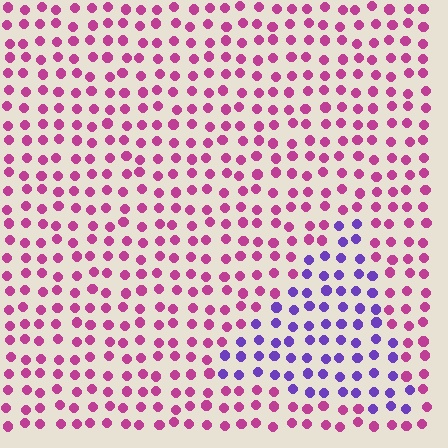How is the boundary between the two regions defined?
The boundary is defined purely by a slight shift in hue (about 58 degrees). Spacing, size, and orientation are identical on both sides.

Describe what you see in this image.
The image is filled with small magenta elements in a uniform arrangement. A triangle-shaped region is visible where the elements are tinted to a slightly different hue, forming a subtle color boundary.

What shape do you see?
I see a triangle.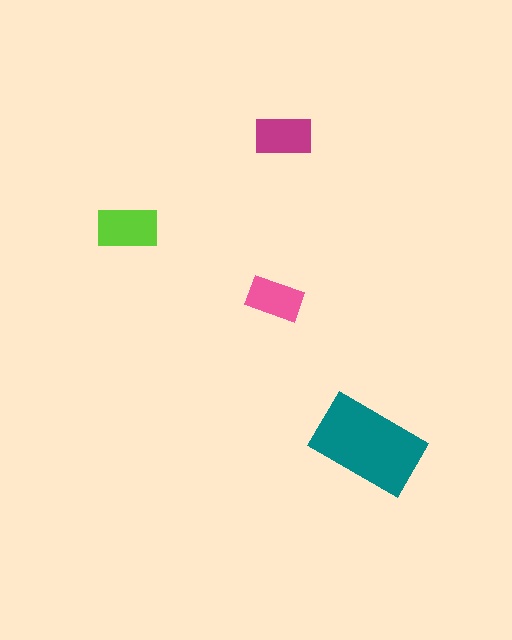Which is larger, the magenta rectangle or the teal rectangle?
The teal one.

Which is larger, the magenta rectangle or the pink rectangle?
The magenta one.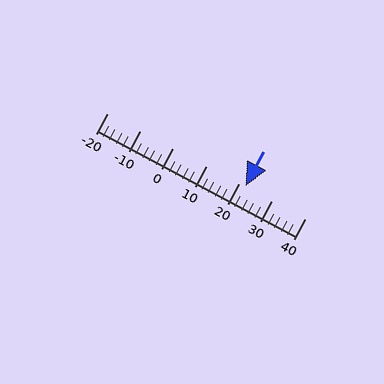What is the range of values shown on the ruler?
The ruler shows values from -20 to 40.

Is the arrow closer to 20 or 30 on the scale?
The arrow is closer to 20.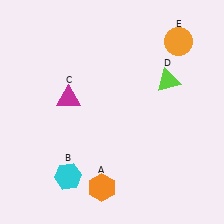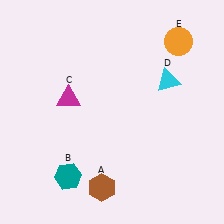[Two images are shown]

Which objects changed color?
A changed from orange to brown. B changed from cyan to teal. D changed from lime to cyan.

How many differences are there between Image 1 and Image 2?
There are 3 differences between the two images.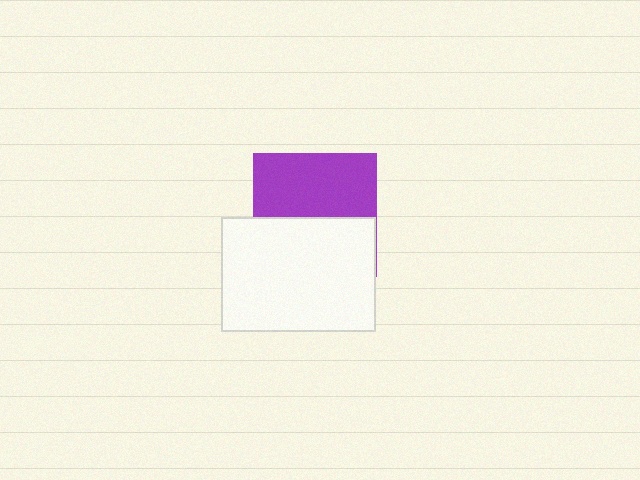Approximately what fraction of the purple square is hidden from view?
Roughly 48% of the purple square is hidden behind the white rectangle.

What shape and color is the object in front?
The object in front is a white rectangle.